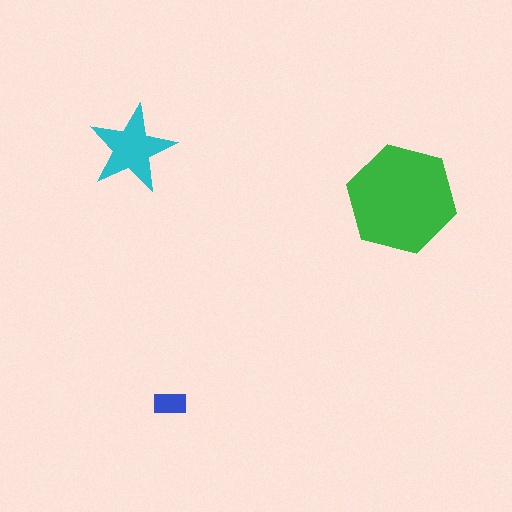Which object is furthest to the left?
The cyan star is leftmost.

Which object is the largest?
The green hexagon.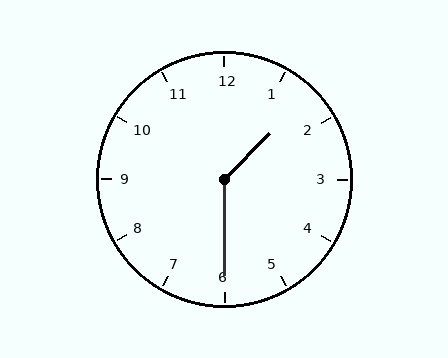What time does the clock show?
1:30.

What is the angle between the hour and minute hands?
Approximately 135 degrees.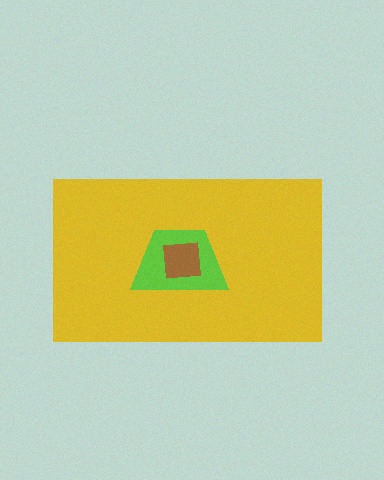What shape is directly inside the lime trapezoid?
The brown square.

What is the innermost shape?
The brown square.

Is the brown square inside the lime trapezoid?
Yes.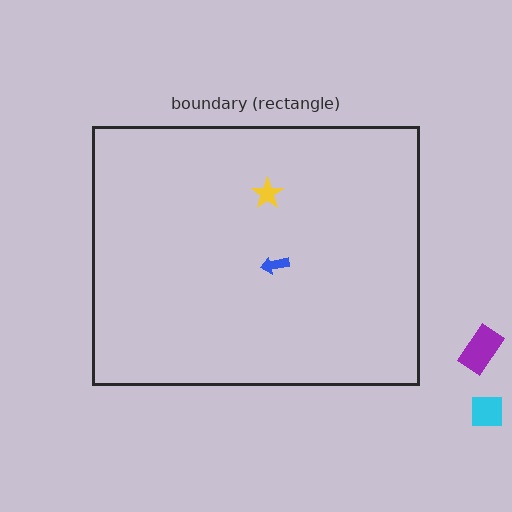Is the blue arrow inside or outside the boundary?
Inside.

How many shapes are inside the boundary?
2 inside, 2 outside.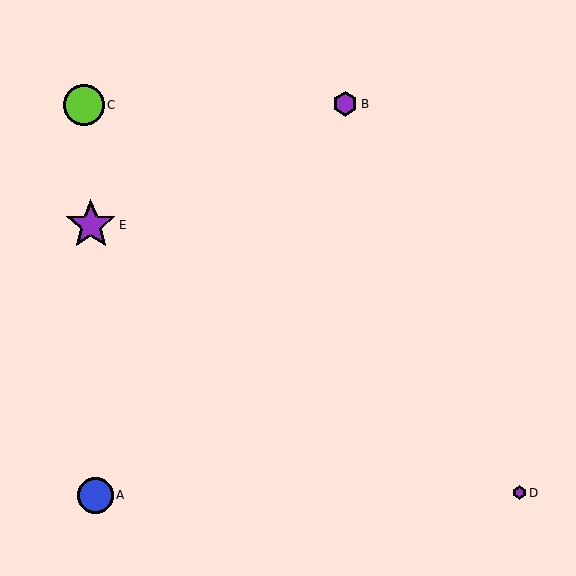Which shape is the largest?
The purple star (labeled E) is the largest.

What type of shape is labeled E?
Shape E is a purple star.